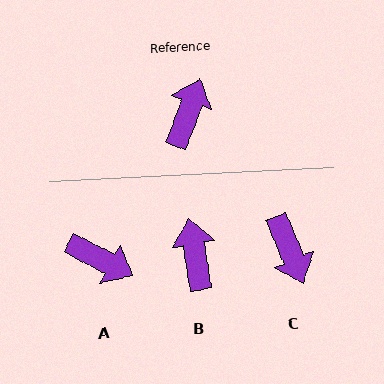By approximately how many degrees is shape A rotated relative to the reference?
Approximately 97 degrees clockwise.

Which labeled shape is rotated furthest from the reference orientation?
C, about 137 degrees away.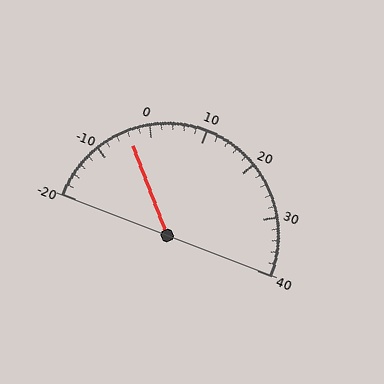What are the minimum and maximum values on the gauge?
The gauge ranges from -20 to 40.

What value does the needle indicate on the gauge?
The needle indicates approximately -4.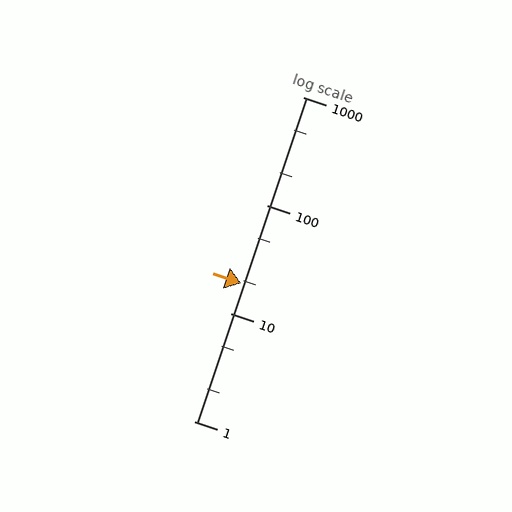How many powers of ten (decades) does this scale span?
The scale spans 3 decades, from 1 to 1000.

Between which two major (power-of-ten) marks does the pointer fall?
The pointer is between 10 and 100.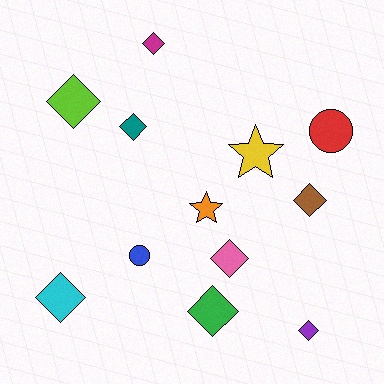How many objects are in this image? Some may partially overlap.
There are 12 objects.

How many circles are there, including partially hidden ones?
There are 2 circles.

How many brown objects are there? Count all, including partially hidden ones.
There is 1 brown object.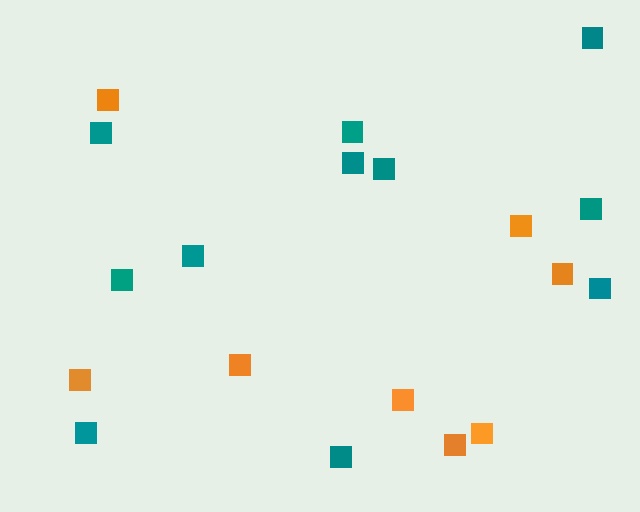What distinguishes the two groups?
There are 2 groups: one group of teal squares (11) and one group of orange squares (8).